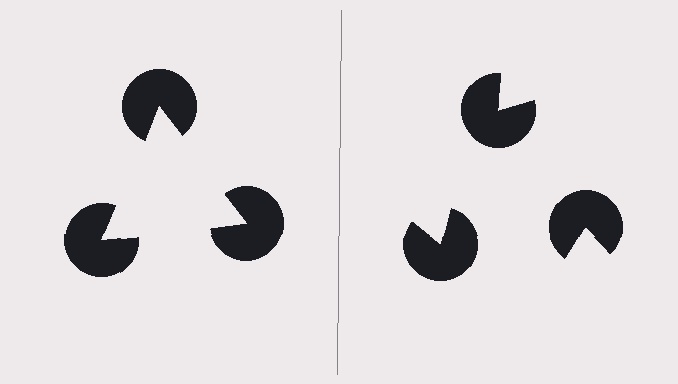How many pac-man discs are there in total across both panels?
6 — 3 on each side.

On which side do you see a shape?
An illusory triangle appears on the left side. On the right side the wedge cuts are rotated, so no coherent shape forms.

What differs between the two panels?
The pac-man discs are positioned identically on both sides; only the wedge orientations differ. On the left they align to a triangle; on the right they are misaligned.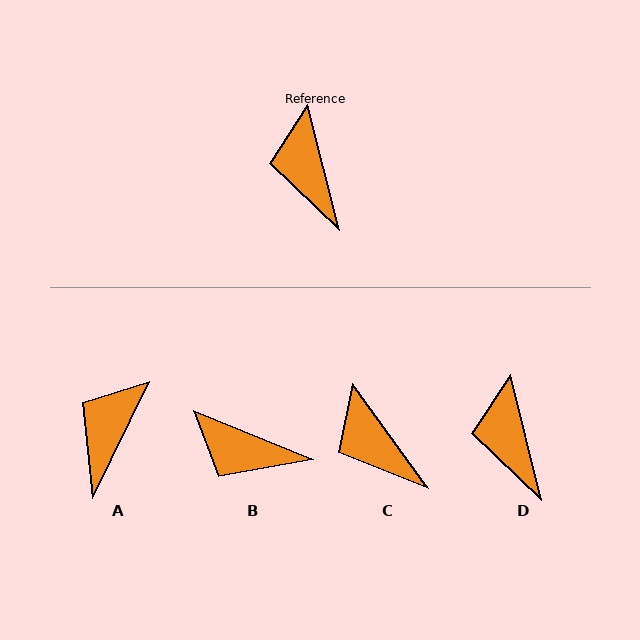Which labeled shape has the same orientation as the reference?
D.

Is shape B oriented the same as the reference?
No, it is off by about 54 degrees.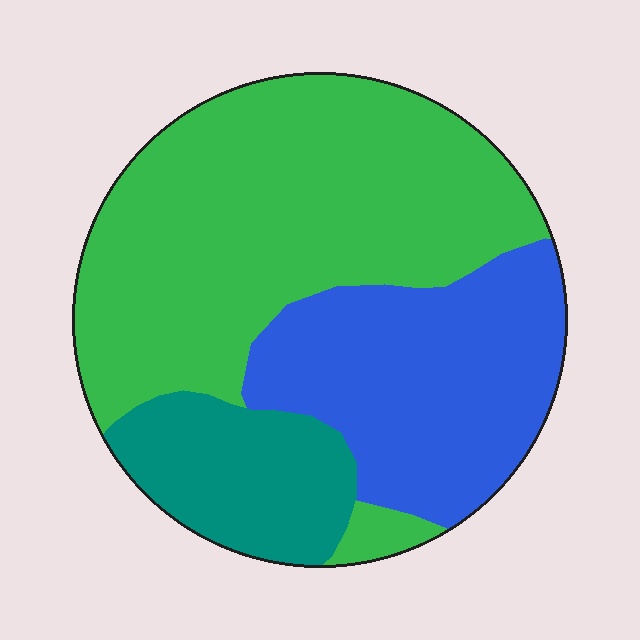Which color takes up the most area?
Green, at roughly 55%.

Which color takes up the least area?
Teal, at roughly 15%.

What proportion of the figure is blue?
Blue takes up about one third (1/3) of the figure.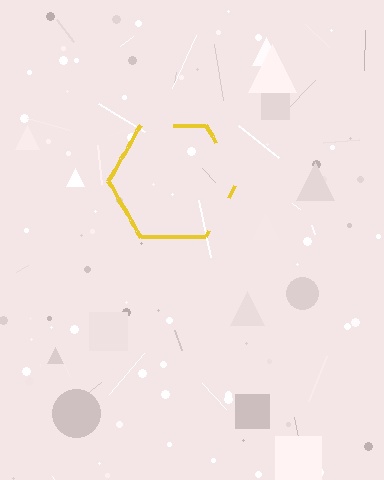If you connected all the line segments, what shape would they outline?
They would outline a hexagon.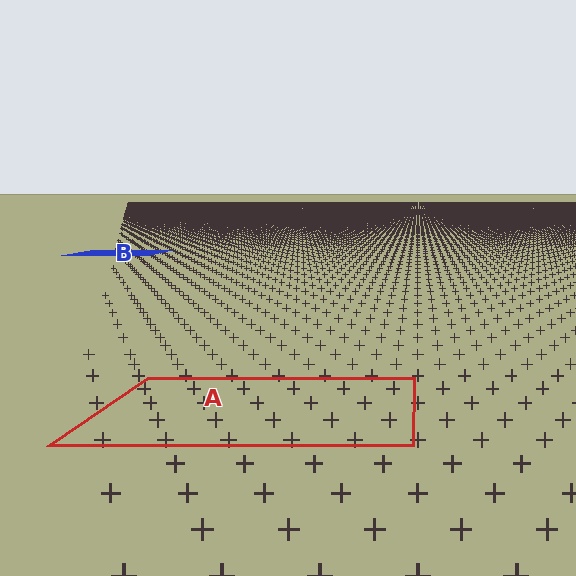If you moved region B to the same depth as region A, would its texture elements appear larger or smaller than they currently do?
They would appear larger. At a closer depth, the same texture elements are projected at a bigger on-screen size.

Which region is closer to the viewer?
Region A is closer. The texture elements there are larger and more spread out.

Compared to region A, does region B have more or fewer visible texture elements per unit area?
Region B has more texture elements per unit area — they are packed more densely because it is farther away.